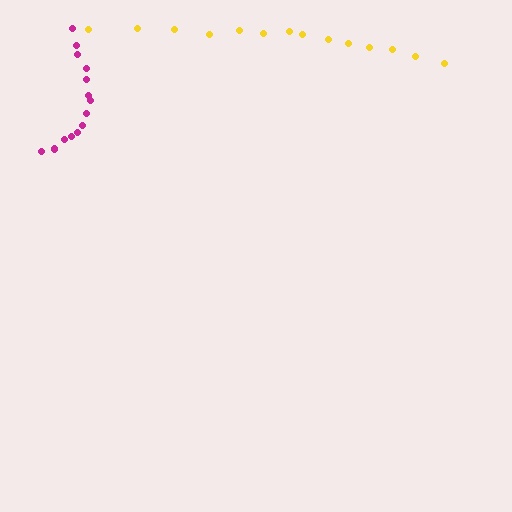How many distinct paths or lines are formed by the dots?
There are 2 distinct paths.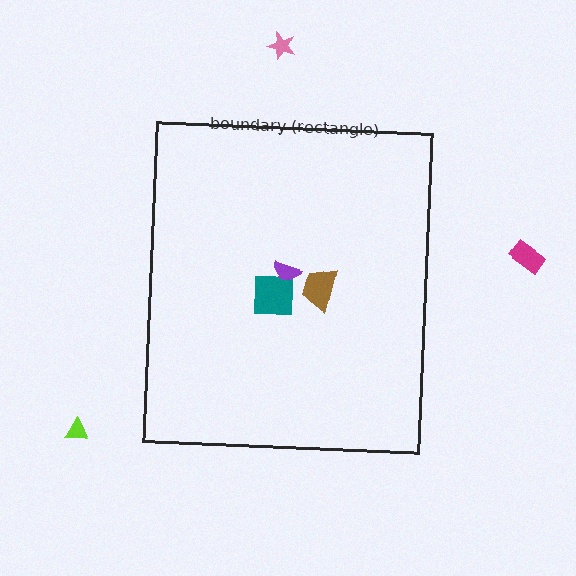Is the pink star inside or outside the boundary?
Outside.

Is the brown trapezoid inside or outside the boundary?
Inside.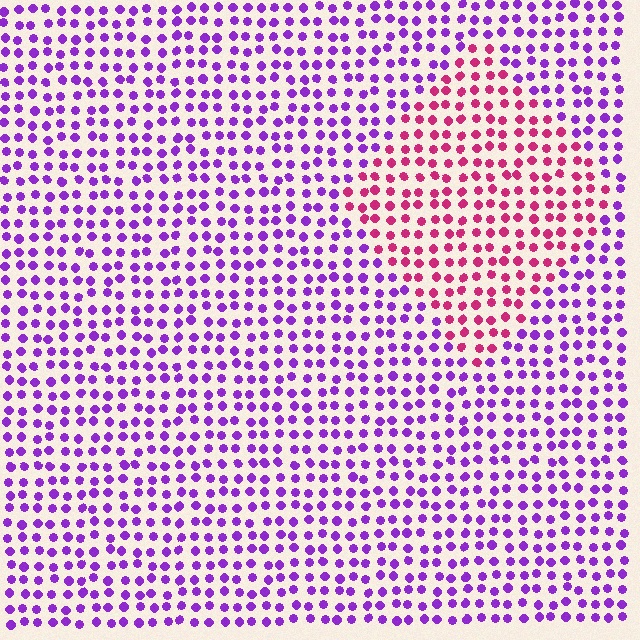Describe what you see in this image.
The image is filled with small purple elements in a uniform arrangement. A diamond-shaped region is visible where the elements are tinted to a slightly different hue, forming a subtle color boundary.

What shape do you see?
I see a diamond.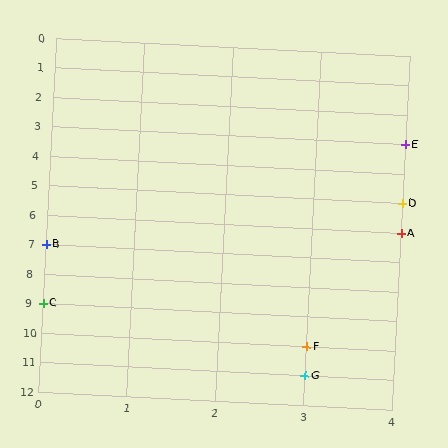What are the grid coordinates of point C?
Point C is at grid coordinates (0, 9).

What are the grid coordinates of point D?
Point D is at grid coordinates (4, 5).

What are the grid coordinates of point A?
Point A is at grid coordinates (4, 6).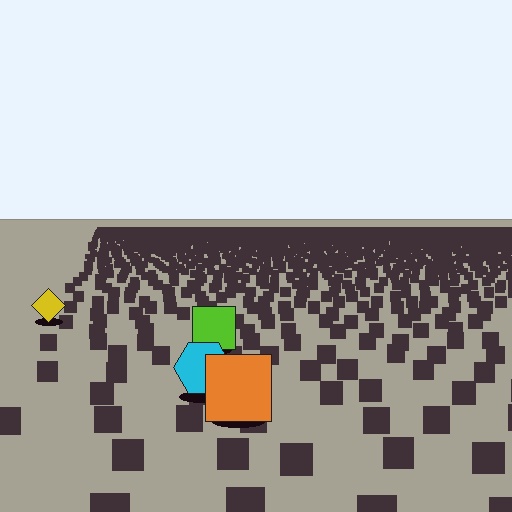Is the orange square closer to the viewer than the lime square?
Yes. The orange square is closer — you can tell from the texture gradient: the ground texture is coarser near it.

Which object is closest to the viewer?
The orange square is closest. The texture marks near it are larger and more spread out.